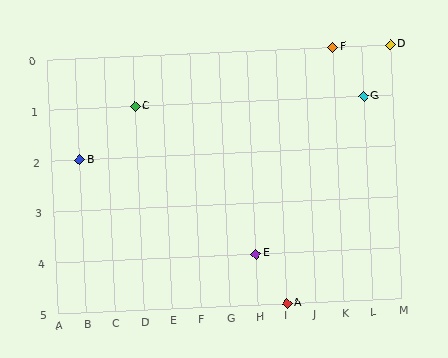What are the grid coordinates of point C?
Point C is at grid coordinates (D, 1).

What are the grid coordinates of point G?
Point G is at grid coordinates (L, 1).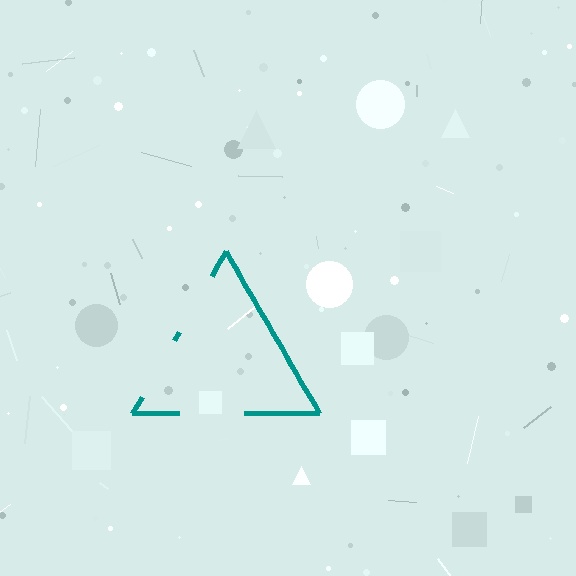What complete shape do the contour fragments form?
The contour fragments form a triangle.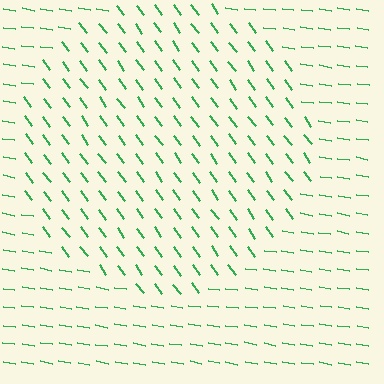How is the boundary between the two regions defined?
The boundary is defined purely by a change in line orientation (approximately 45 degrees difference). All lines are the same color and thickness.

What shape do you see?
I see a circle.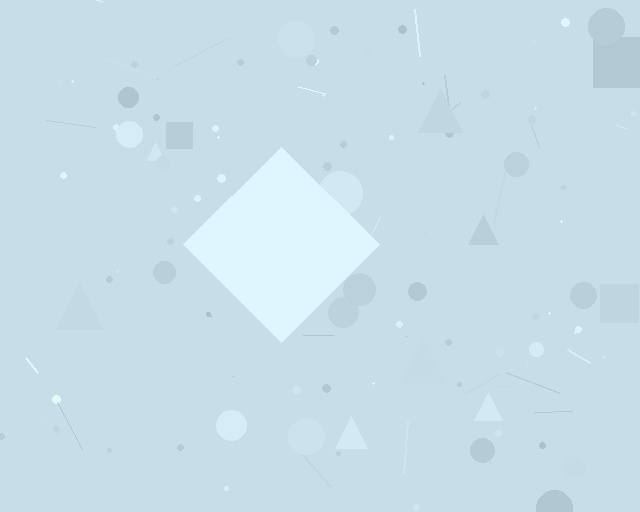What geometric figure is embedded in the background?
A diamond is embedded in the background.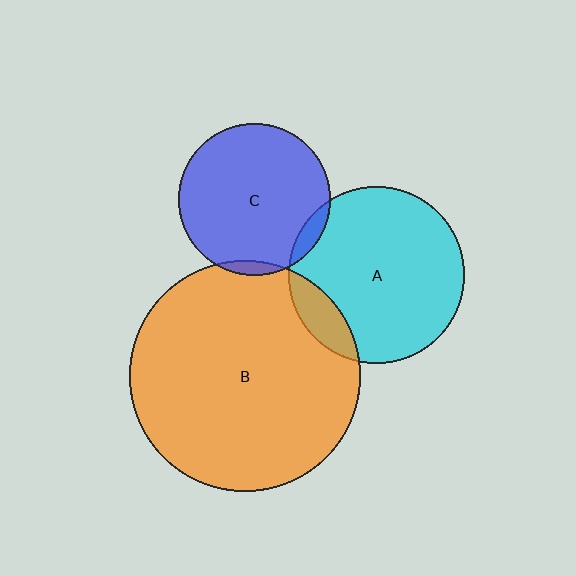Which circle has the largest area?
Circle B (orange).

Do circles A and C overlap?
Yes.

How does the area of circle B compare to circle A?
Approximately 1.7 times.